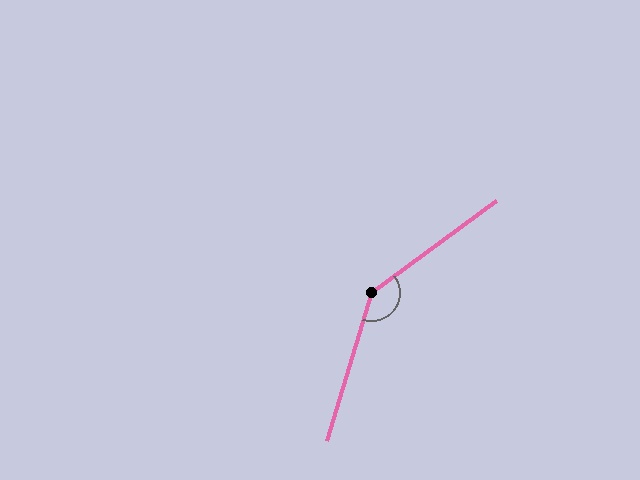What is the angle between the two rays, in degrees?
Approximately 143 degrees.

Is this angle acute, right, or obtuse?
It is obtuse.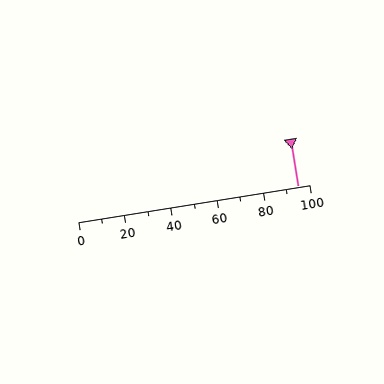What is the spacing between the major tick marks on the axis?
The major ticks are spaced 20 apart.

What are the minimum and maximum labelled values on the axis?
The axis runs from 0 to 100.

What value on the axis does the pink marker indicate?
The marker indicates approximately 95.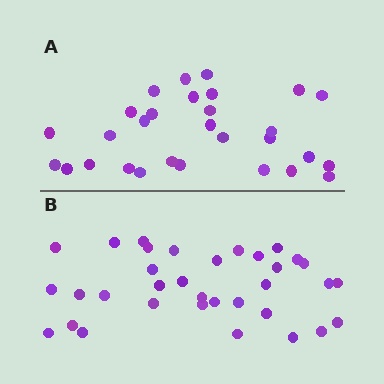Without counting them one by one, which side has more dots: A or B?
Region B (the bottom region) has more dots.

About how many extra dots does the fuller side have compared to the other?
Region B has about 5 more dots than region A.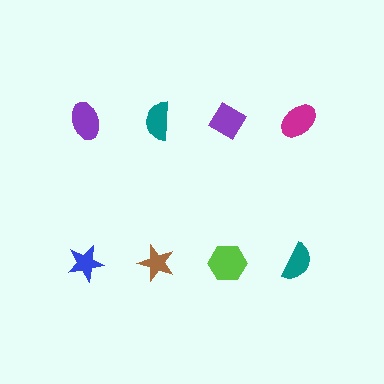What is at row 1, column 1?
A purple ellipse.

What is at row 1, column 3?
A purple diamond.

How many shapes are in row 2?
4 shapes.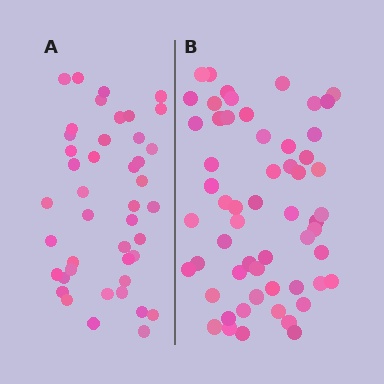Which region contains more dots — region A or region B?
Region B (the right region) has more dots.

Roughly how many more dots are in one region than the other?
Region B has approximately 15 more dots than region A.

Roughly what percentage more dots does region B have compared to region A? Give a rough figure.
About 35% more.